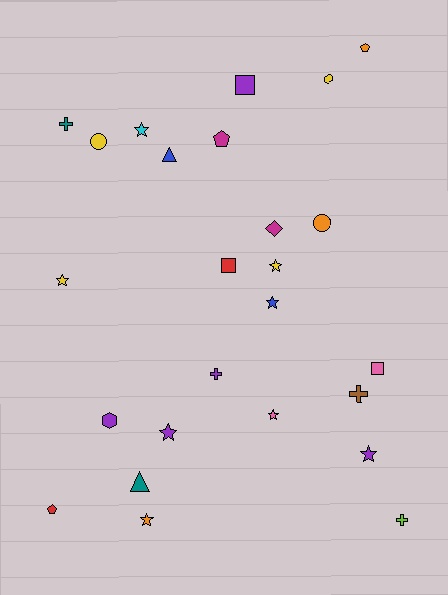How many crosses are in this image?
There are 4 crosses.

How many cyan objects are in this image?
There is 1 cyan object.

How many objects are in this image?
There are 25 objects.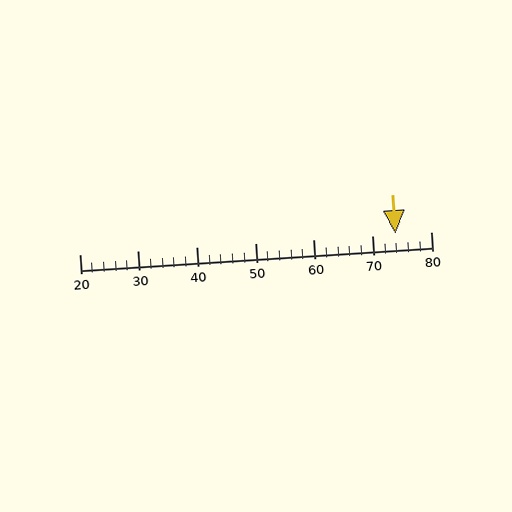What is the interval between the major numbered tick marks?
The major tick marks are spaced 10 units apart.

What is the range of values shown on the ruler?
The ruler shows values from 20 to 80.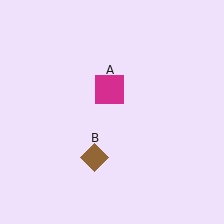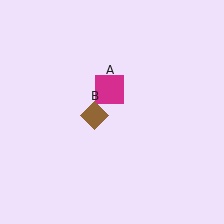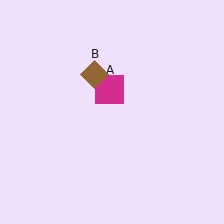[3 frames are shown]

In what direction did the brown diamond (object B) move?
The brown diamond (object B) moved up.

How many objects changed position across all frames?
1 object changed position: brown diamond (object B).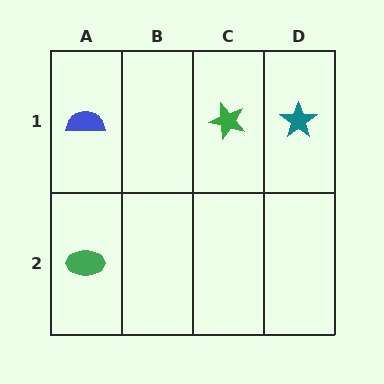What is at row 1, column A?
A blue semicircle.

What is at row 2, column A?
A green ellipse.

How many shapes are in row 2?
1 shape.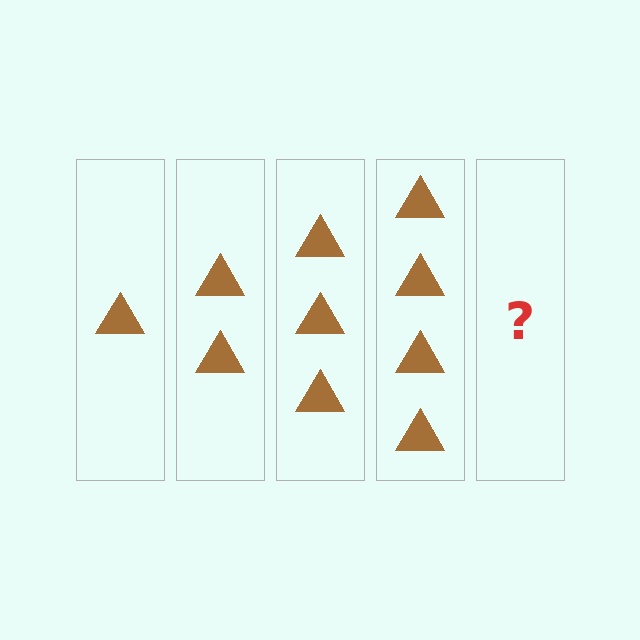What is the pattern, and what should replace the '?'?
The pattern is that each step adds one more triangle. The '?' should be 5 triangles.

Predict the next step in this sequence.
The next step is 5 triangles.